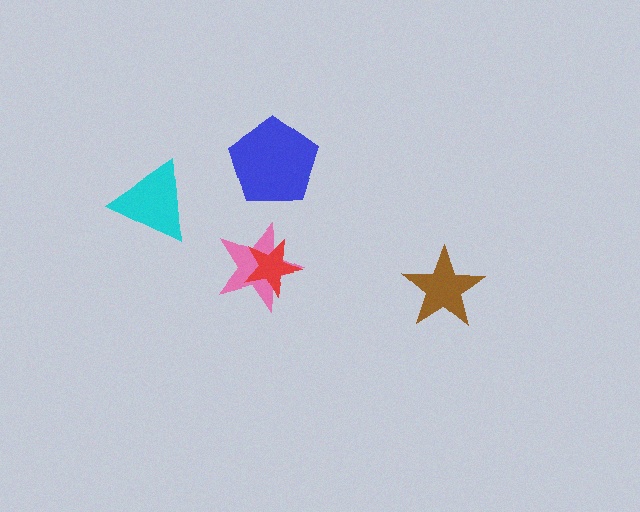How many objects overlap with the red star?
1 object overlaps with the red star.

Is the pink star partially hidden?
Yes, it is partially covered by another shape.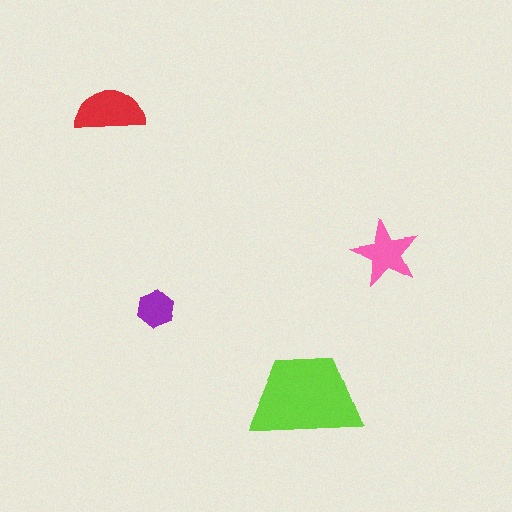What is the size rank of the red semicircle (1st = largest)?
2nd.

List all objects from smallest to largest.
The purple hexagon, the pink star, the red semicircle, the lime trapezoid.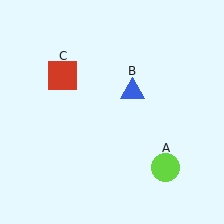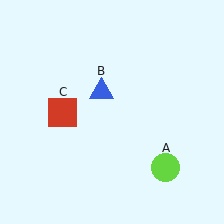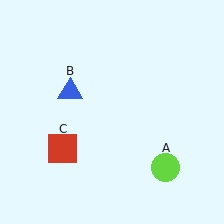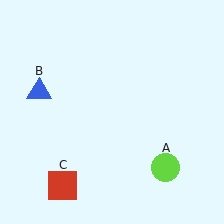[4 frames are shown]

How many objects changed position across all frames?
2 objects changed position: blue triangle (object B), red square (object C).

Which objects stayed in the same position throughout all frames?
Lime circle (object A) remained stationary.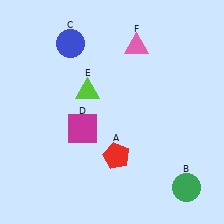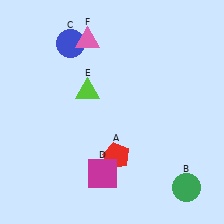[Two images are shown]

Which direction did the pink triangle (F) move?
The pink triangle (F) moved left.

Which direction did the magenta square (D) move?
The magenta square (D) moved down.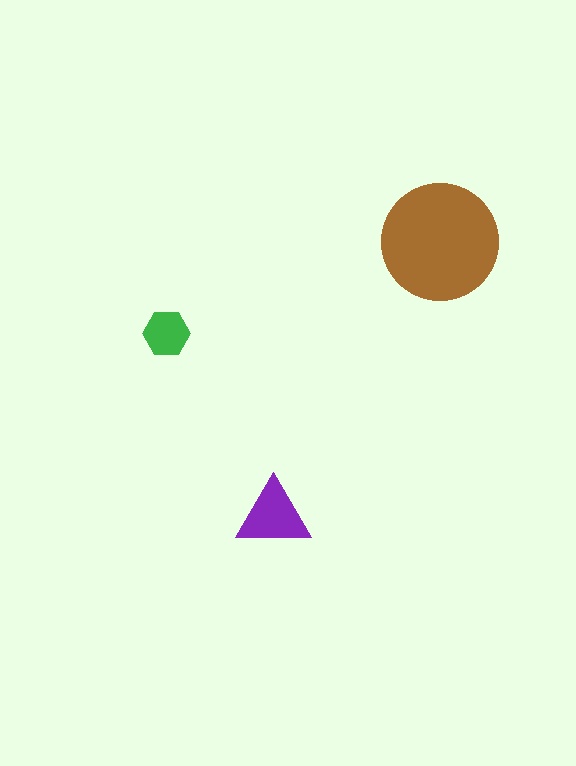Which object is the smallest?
The green hexagon.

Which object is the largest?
The brown circle.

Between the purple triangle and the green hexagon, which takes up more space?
The purple triangle.